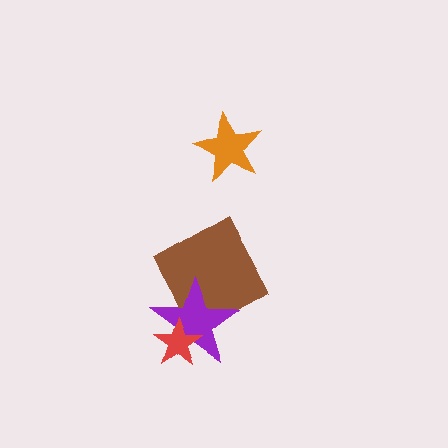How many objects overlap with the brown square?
1 object overlaps with the brown square.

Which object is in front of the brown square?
The purple star is in front of the brown square.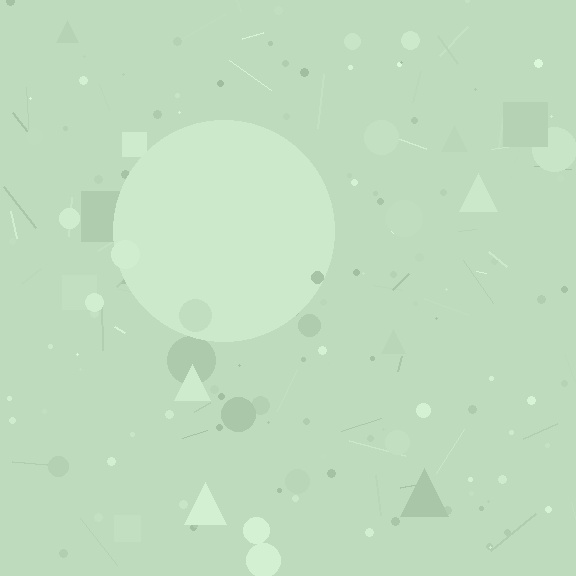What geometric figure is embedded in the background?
A circle is embedded in the background.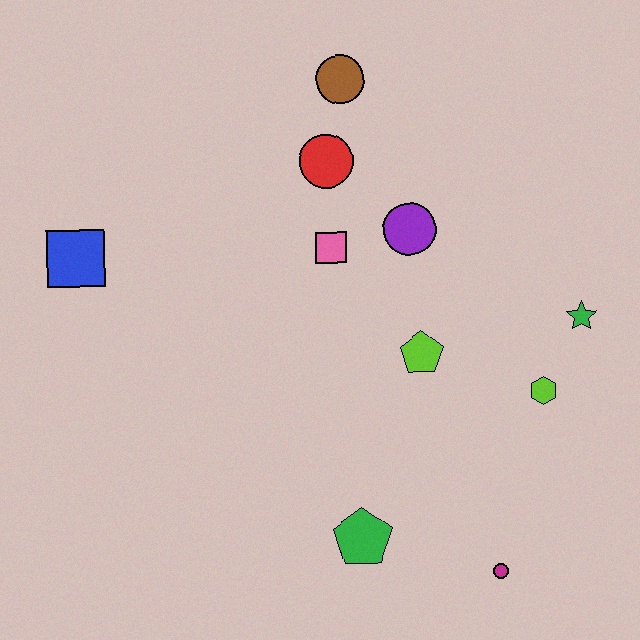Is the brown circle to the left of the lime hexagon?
Yes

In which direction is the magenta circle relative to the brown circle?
The magenta circle is below the brown circle.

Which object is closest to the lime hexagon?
The green star is closest to the lime hexagon.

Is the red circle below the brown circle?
Yes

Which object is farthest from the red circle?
The magenta circle is farthest from the red circle.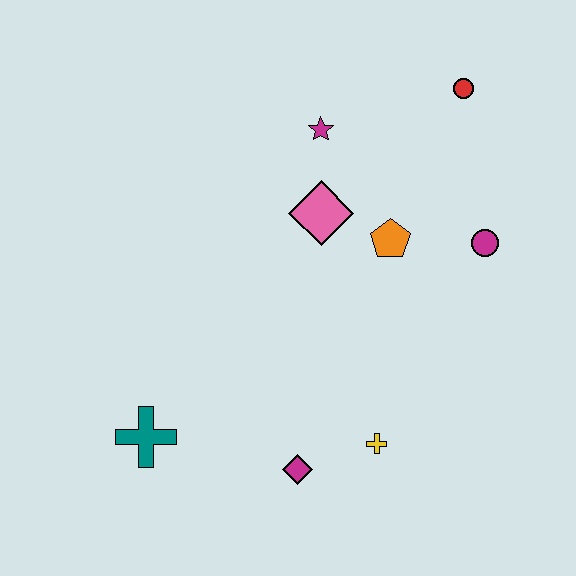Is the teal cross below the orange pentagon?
Yes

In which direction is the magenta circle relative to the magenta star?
The magenta circle is to the right of the magenta star.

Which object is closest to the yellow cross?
The magenta diamond is closest to the yellow cross.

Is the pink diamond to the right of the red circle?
No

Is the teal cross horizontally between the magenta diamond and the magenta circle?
No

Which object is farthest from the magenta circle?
The teal cross is farthest from the magenta circle.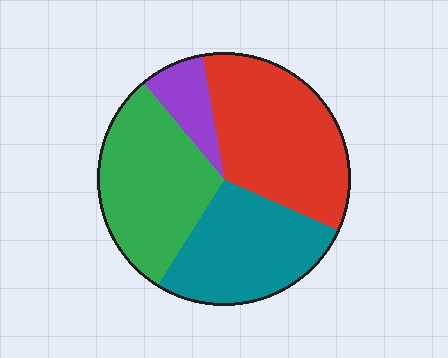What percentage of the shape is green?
Green covers about 30% of the shape.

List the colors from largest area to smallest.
From largest to smallest: red, green, teal, purple.